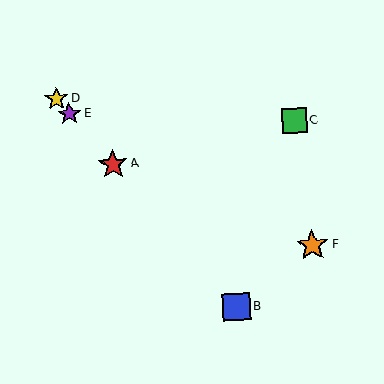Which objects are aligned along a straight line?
Objects A, B, D, E are aligned along a straight line.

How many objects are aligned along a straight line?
4 objects (A, B, D, E) are aligned along a straight line.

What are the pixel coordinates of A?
Object A is at (113, 165).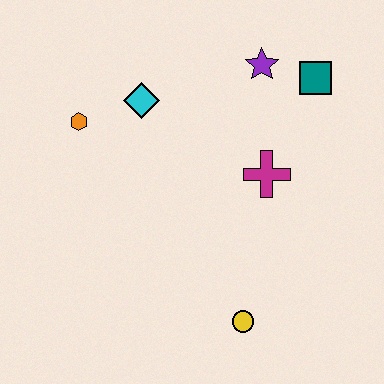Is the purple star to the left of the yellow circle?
No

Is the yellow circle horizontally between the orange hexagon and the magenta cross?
Yes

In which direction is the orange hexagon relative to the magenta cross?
The orange hexagon is to the left of the magenta cross.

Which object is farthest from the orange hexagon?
The yellow circle is farthest from the orange hexagon.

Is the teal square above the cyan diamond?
Yes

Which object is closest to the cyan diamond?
The orange hexagon is closest to the cyan diamond.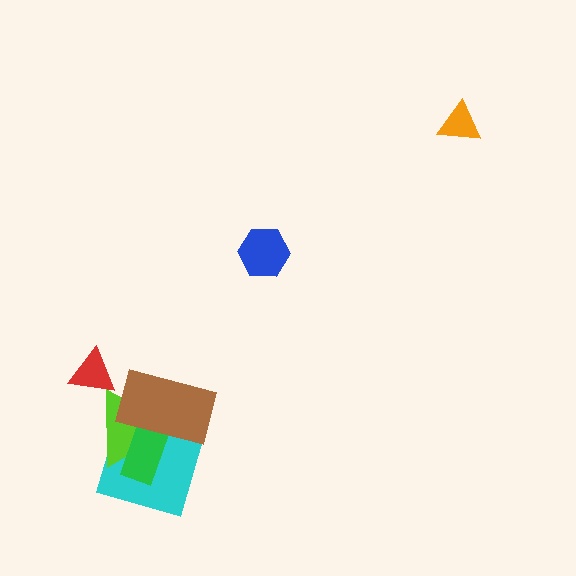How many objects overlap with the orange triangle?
0 objects overlap with the orange triangle.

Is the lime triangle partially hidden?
Yes, it is partially covered by another shape.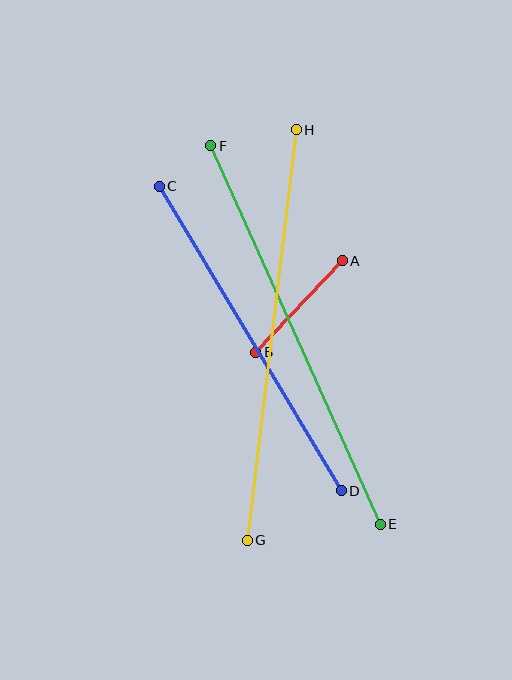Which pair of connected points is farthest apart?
Points E and F are farthest apart.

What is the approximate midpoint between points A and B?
The midpoint is at approximately (299, 307) pixels.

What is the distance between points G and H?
The distance is approximately 413 pixels.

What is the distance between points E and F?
The distance is approximately 415 pixels.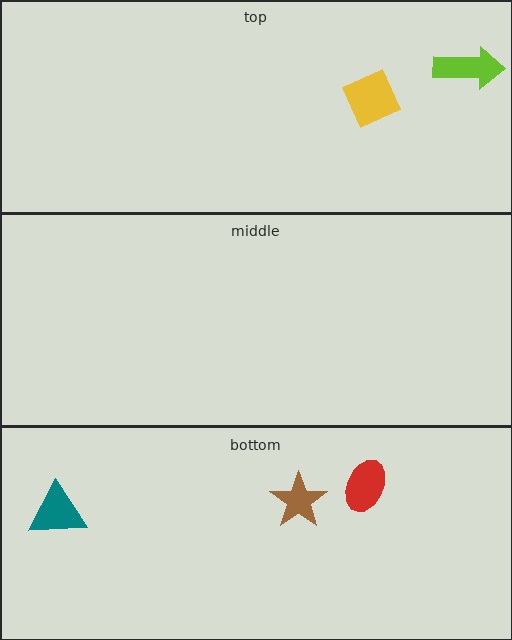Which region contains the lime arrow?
The top region.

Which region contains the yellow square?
The top region.